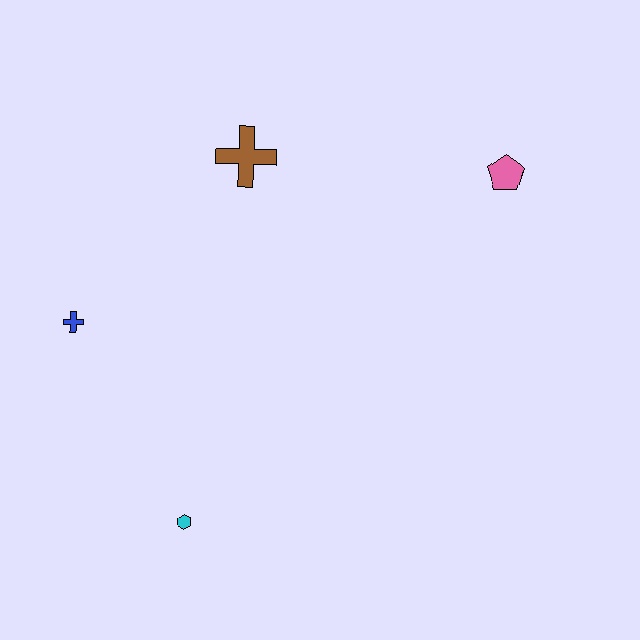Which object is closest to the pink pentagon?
The brown cross is closest to the pink pentagon.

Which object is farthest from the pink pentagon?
The cyan hexagon is farthest from the pink pentagon.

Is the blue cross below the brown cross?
Yes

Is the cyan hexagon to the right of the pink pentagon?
No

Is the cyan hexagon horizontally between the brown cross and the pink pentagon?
No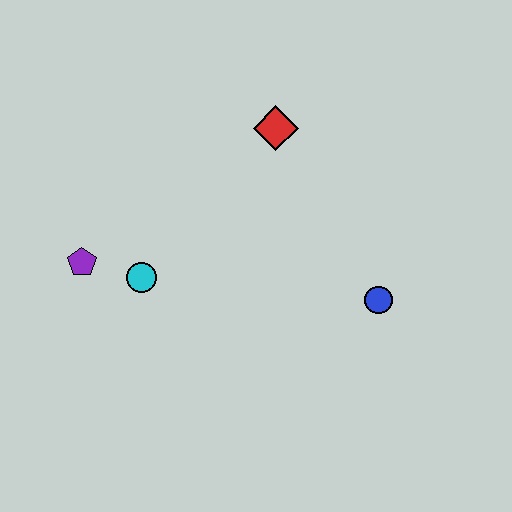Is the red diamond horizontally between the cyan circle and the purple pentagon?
No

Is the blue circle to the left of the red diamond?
No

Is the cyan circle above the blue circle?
Yes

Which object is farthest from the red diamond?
The purple pentagon is farthest from the red diamond.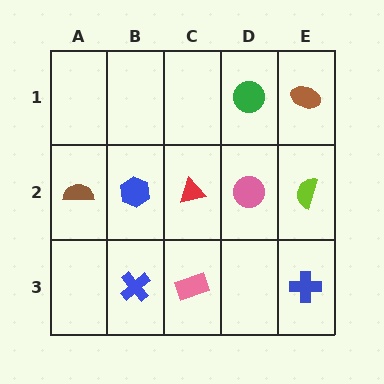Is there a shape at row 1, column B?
No, that cell is empty.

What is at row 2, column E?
A lime semicircle.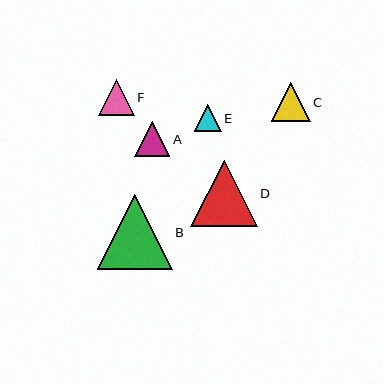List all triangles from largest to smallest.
From largest to smallest: B, D, C, F, A, E.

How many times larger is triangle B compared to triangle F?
Triangle B is approximately 2.1 times the size of triangle F.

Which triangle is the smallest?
Triangle E is the smallest with a size of approximately 27 pixels.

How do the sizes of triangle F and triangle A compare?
Triangle F and triangle A are approximately the same size.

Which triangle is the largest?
Triangle B is the largest with a size of approximately 75 pixels.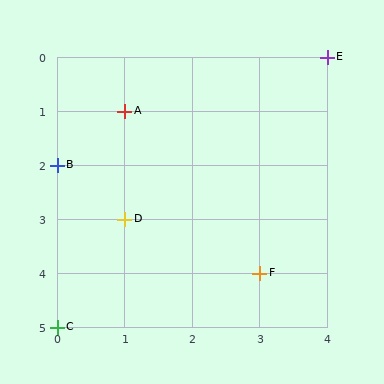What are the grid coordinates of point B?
Point B is at grid coordinates (0, 2).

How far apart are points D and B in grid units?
Points D and B are 1 column and 1 row apart (about 1.4 grid units diagonally).